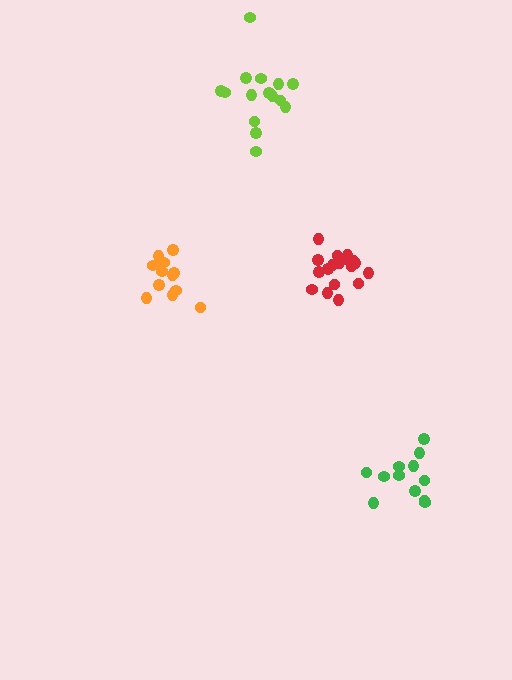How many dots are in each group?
Group 1: 12 dots, Group 2: 18 dots, Group 3: 15 dots, Group 4: 13 dots (58 total).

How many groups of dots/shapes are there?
There are 4 groups.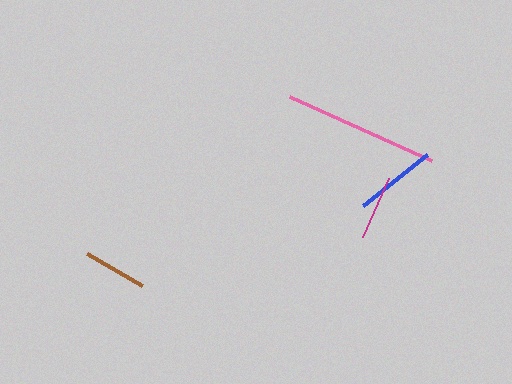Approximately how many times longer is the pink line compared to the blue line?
The pink line is approximately 1.9 times the length of the blue line.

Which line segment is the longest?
The pink line is the longest at approximately 156 pixels.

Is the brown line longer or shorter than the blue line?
The blue line is longer than the brown line.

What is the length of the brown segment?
The brown segment is approximately 63 pixels long.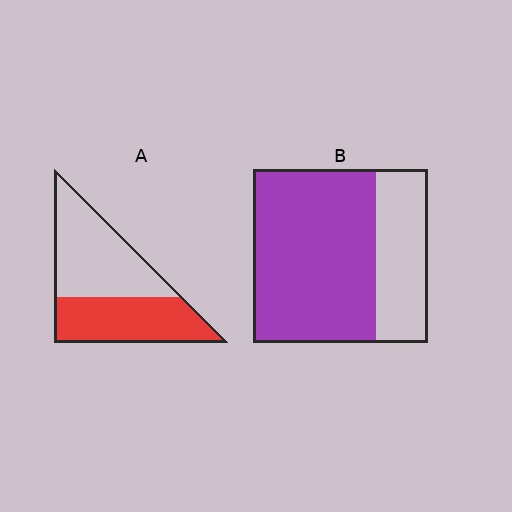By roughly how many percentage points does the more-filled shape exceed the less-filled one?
By roughly 25 percentage points (B over A).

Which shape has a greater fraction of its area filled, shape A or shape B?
Shape B.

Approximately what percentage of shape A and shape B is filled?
A is approximately 45% and B is approximately 70%.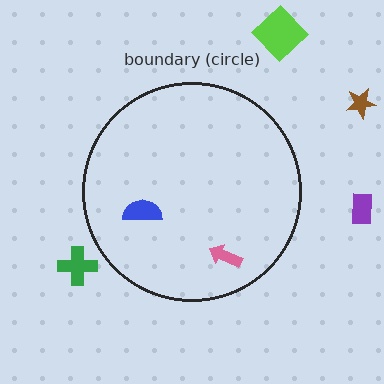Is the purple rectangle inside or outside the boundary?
Outside.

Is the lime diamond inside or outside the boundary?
Outside.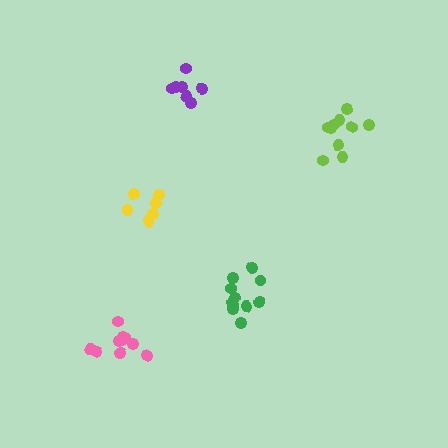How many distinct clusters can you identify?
There are 5 distinct clusters.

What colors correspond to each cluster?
The clusters are colored: lime, yellow, green, purple, pink.